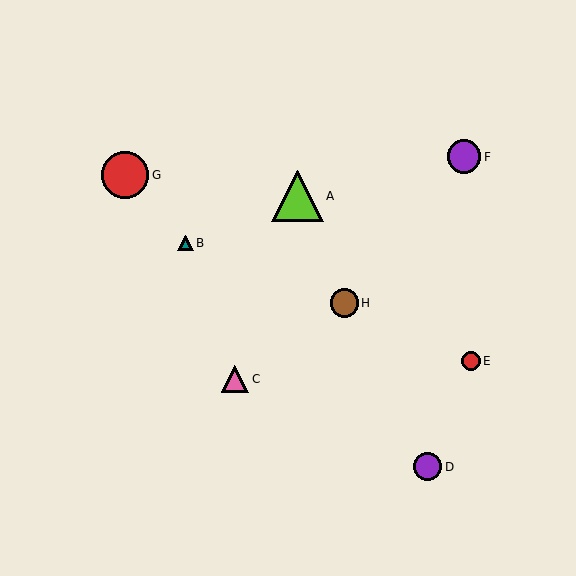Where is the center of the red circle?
The center of the red circle is at (471, 361).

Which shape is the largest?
The lime triangle (labeled A) is the largest.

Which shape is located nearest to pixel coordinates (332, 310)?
The brown circle (labeled H) at (344, 303) is nearest to that location.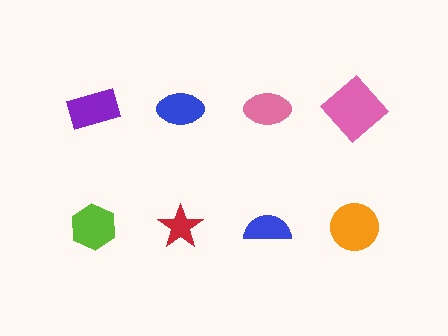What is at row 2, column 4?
An orange circle.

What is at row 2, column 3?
A blue semicircle.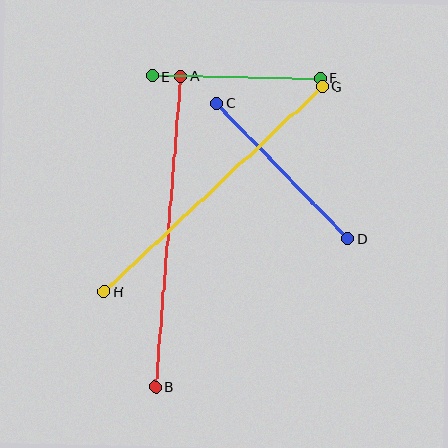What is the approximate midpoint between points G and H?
The midpoint is at approximately (213, 189) pixels.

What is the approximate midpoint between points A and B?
The midpoint is at approximately (169, 231) pixels.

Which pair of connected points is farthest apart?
Points A and B are farthest apart.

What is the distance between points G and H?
The distance is approximately 300 pixels.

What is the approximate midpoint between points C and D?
The midpoint is at approximately (282, 171) pixels.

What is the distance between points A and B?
The distance is approximately 311 pixels.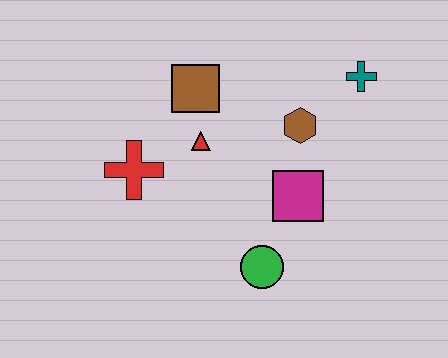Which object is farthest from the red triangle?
The teal cross is farthest from the red triangle.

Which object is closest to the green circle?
The magenta square is closest to the green circle.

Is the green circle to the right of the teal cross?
No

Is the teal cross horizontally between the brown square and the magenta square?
No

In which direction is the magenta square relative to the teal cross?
The magenta square is below the teal cross.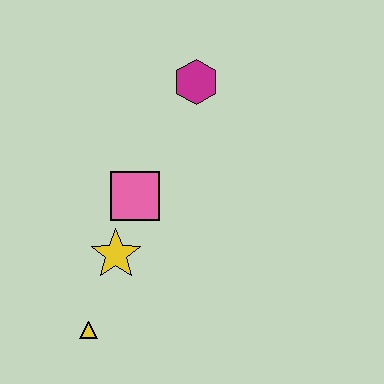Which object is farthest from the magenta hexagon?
The yellow triangle is farthest from the magenta hexagon.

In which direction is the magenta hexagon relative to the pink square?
The magenta hexagon is above the pink square.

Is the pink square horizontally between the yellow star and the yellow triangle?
No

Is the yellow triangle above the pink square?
No